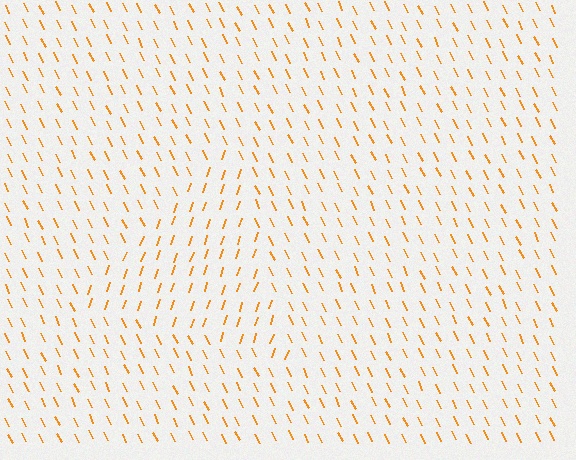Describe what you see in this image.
The image is filled with small orange line segments. A triangle region in the image has lines oriented differently from the surrounding lines, creating a visible texture boundary.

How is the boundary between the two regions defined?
The boundary is defined purely by a change in line orientation (approximately 45 degrees difference). All lines are the same color and thickness.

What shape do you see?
I see a triangle.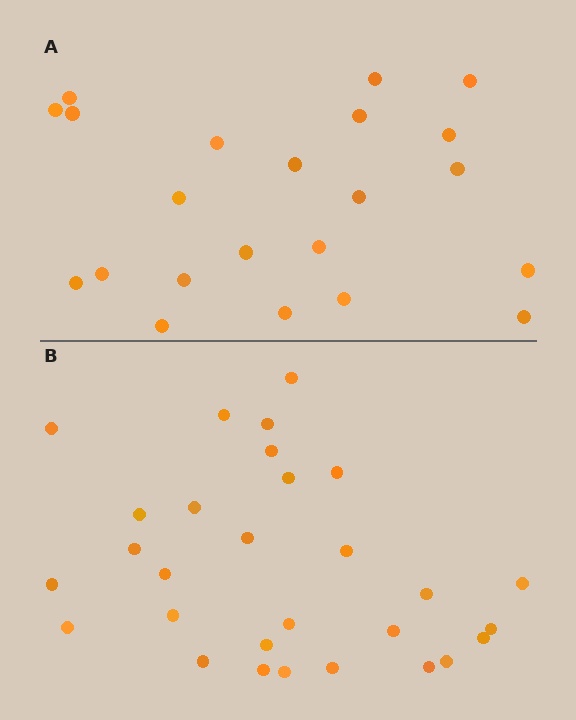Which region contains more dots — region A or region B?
Region B (the bottom region) has more dots.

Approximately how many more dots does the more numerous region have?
Region B has roughly 8 or so more dots than region A.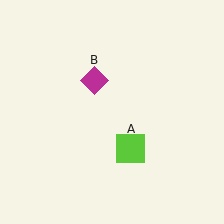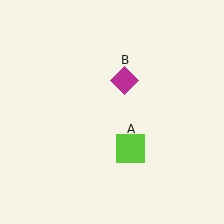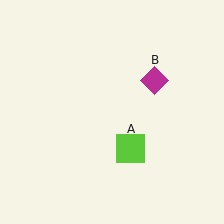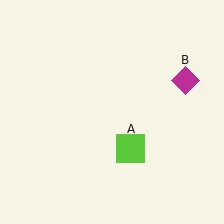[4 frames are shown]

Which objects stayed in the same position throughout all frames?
Lime square (object A) remained stationary.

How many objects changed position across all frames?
1 object changed position: magenta diamond (object B).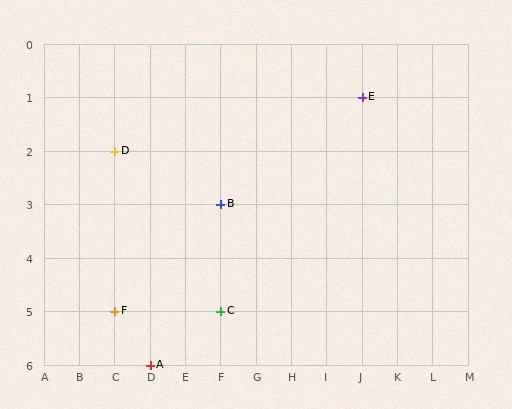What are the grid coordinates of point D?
Point D is at grid coordinates (C, 2).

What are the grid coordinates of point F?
Point F is at grid coordinates (C, 5).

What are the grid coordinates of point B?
Point B is at grid coordinates (F, 3).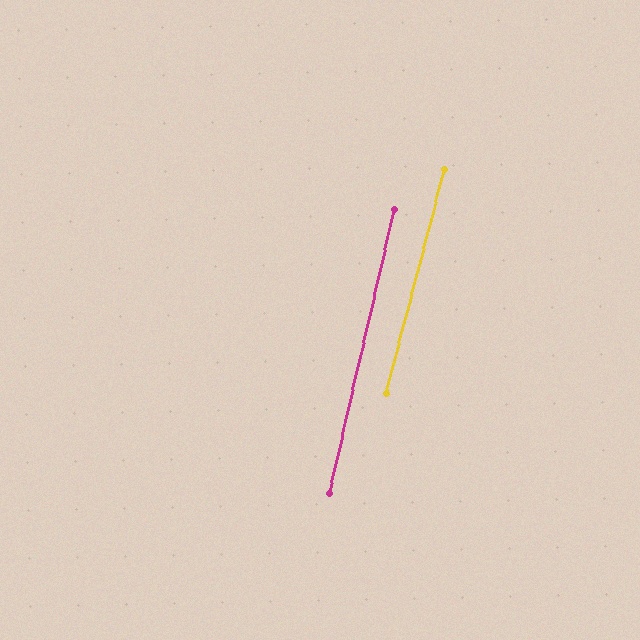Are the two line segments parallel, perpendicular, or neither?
Parallel — their directions differ by only 1.5°.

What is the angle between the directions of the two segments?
Approximately 2 degrees.